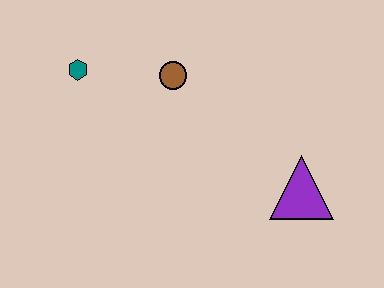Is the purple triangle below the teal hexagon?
Yes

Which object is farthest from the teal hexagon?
The purple triangle is farthest from the teal hexagon.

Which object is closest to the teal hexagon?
The brown circle is closest to the teal hexagon.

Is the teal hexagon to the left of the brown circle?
Yes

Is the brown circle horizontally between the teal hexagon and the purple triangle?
Yes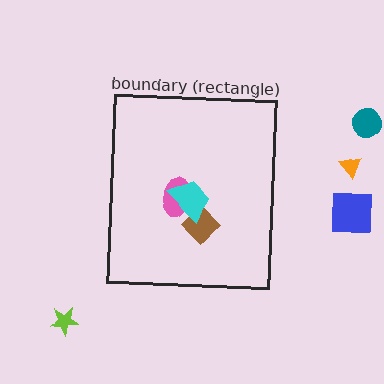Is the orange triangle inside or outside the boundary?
Outside.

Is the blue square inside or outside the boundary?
Outside.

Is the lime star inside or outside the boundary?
Outside.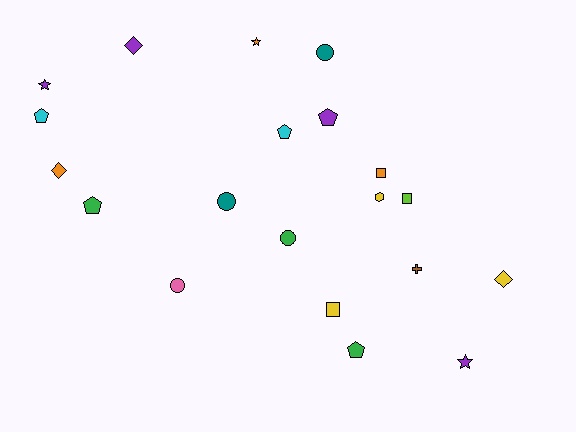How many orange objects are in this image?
There are 3 orange objects.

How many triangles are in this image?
There are no triangles.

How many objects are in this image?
There are 20 objects.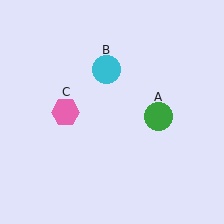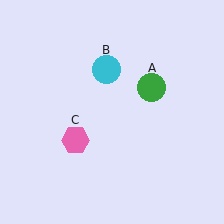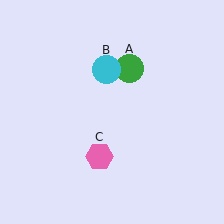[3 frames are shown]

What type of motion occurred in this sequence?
The green circle (object A), pink hexagon (object C) rotated counterclockwise around the center of the scene.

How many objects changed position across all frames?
2 objects changed position: green circle (object A), pink hexagon (object C).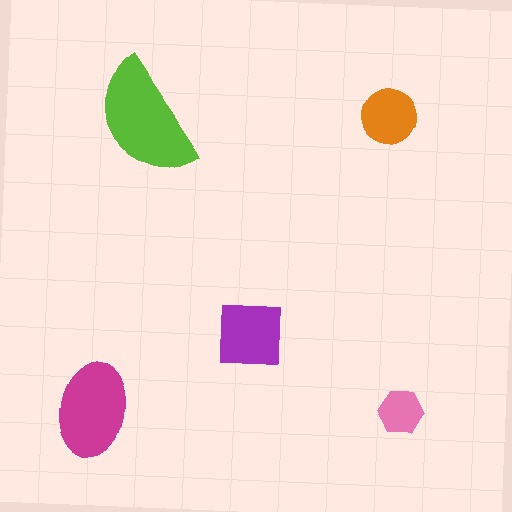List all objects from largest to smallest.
The lime semicircle, the magenta ellipse, the purple square, the orange circle, the pink hexagon.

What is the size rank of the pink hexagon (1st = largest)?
5th.